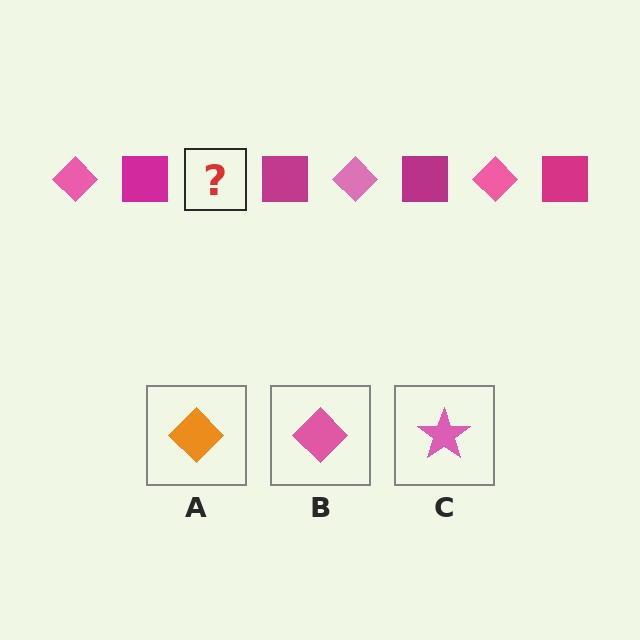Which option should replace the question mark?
Option B.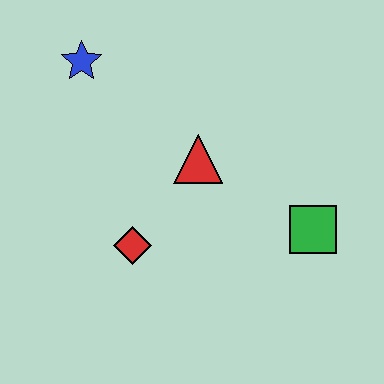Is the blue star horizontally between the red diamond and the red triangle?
No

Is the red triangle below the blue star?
Yes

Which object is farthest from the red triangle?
The blue star is farthest from the red triangle.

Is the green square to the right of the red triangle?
Yes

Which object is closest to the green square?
The red triangle is closest to the green square.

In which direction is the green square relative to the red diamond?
The green square is to the right of the red diamond.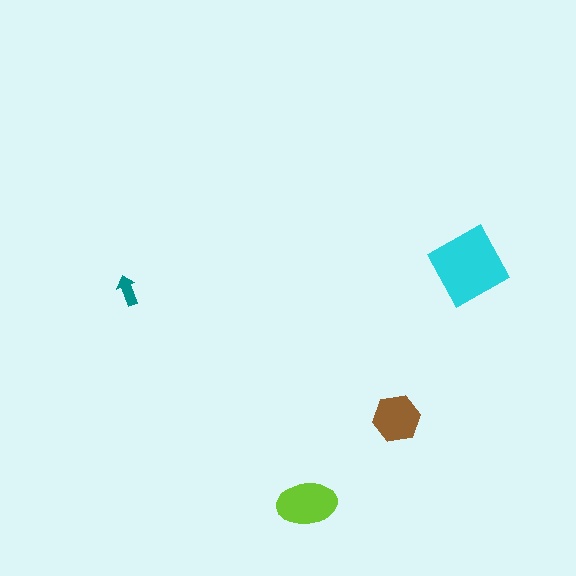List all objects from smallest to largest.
The teal arrow, the brown hexagon, the lime ellipse, the cyan square.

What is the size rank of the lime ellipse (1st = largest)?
2nd.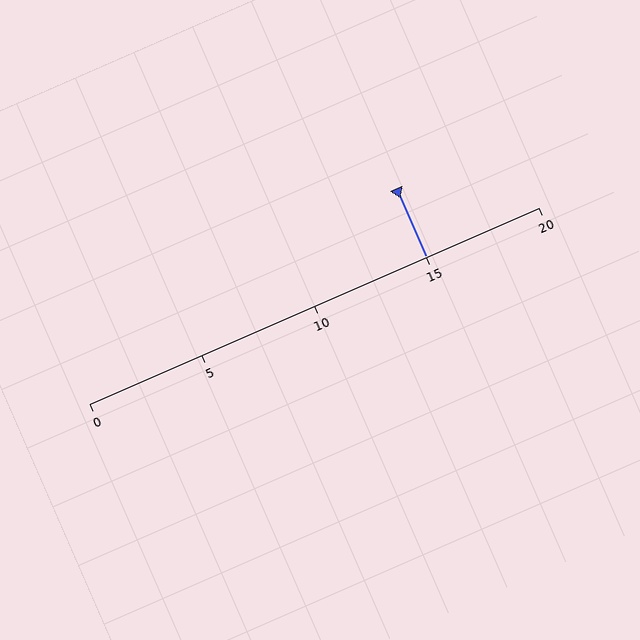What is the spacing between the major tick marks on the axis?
The major ticks are spaced 5 apart.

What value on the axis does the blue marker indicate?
The marker indicates approximately 15.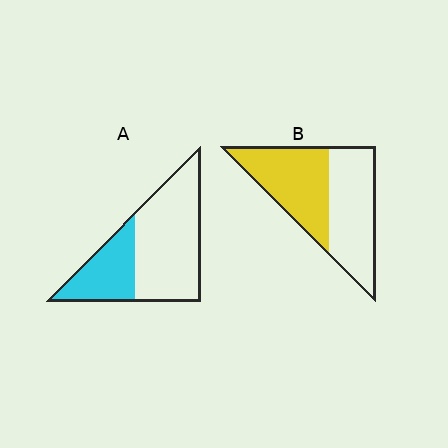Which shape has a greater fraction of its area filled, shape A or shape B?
Shape B.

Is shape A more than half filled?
No.